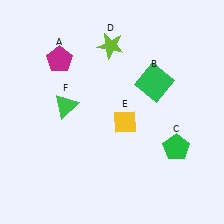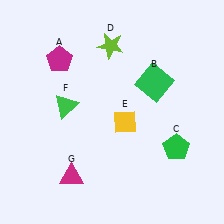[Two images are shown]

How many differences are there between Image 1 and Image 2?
There is 1 difference between the two images.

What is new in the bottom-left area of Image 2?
A magenta triangle (G) was added in the bottom-left area of Image 2.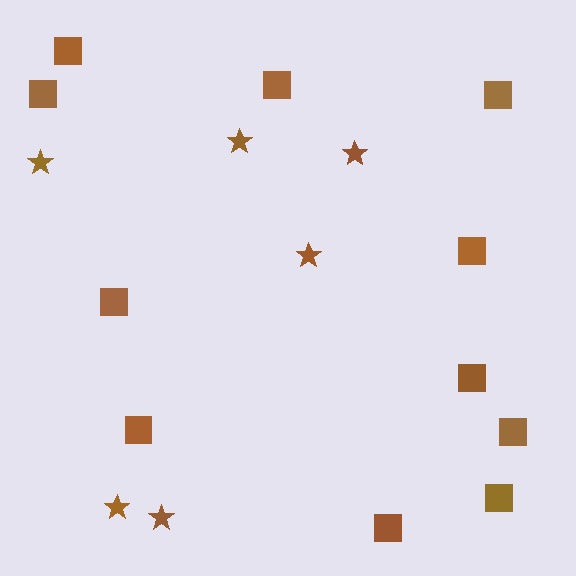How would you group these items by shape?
There are 2 groups: one group of stars (6) and one group of squares (11).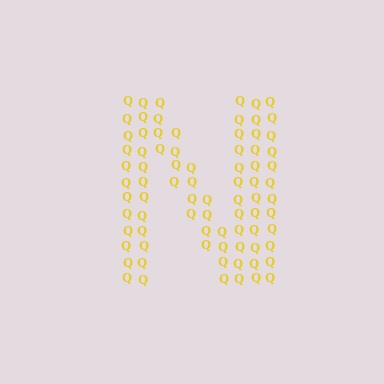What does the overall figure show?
The overall figure shows the letter N.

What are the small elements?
The small elements are letter Q's.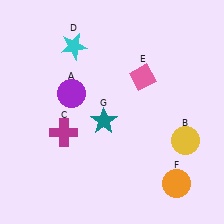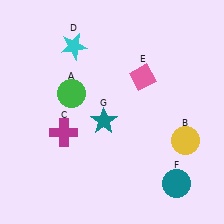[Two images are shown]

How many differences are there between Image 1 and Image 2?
There are 2 differences between the two images.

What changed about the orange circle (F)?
In Image 1, F is orange. In Image 2, it changed to teal.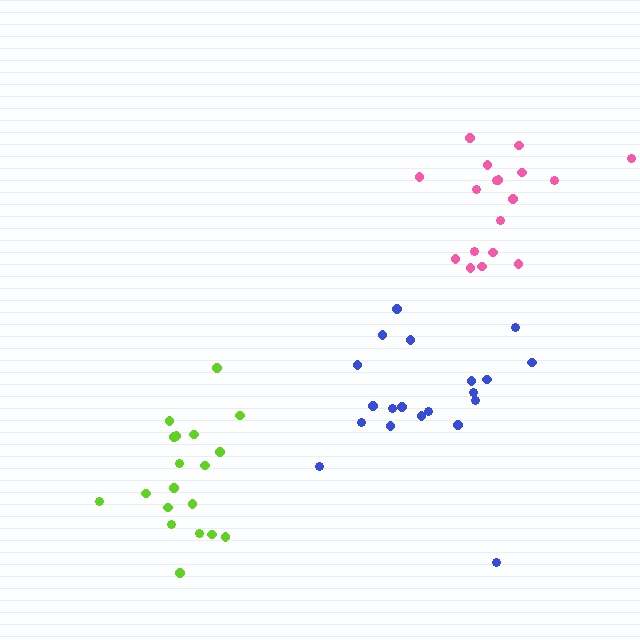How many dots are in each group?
Group 1: 19 dots, Group 2: 20 dots, Group 3: 18 dots (57 total).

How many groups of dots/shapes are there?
There are 3 groups.